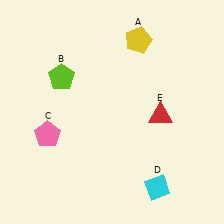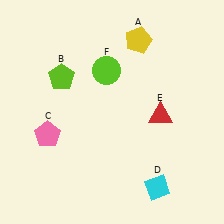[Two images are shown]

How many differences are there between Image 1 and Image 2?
There is 1 difference between the two images.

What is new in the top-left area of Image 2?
A lime circle (F) was added in the top-left area of Image 2.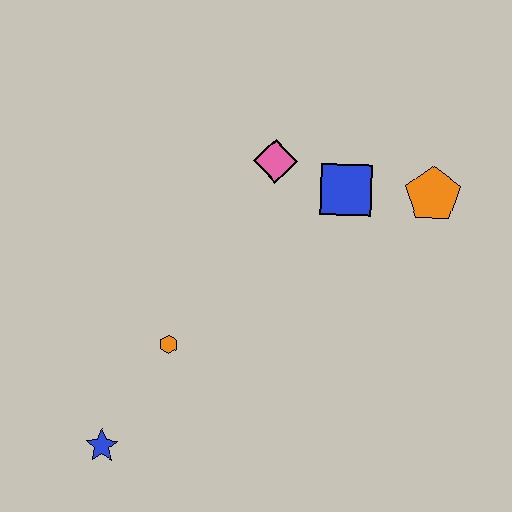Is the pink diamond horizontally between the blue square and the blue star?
Yes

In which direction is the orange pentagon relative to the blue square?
The orange pentagon is to the right of the blue square.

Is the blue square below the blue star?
No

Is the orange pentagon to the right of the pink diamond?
Yes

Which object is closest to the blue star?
The orange hexagon is closest to the blue star.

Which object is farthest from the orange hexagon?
The orange pentagon is farthest from the orange hexagon.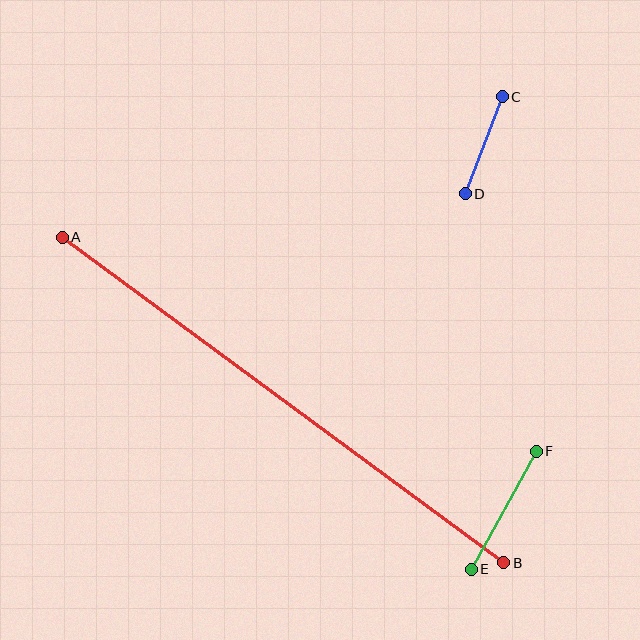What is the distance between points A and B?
The distance is approximately 549 pixels.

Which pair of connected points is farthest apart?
Points A and B are farthest apart.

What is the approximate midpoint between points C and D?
The midpoint is at approximately (484, 145) pixels.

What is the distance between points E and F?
The distance is approximately 135 pixels.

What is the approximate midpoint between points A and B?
The midpoint is at approximately (283, 400) pixels.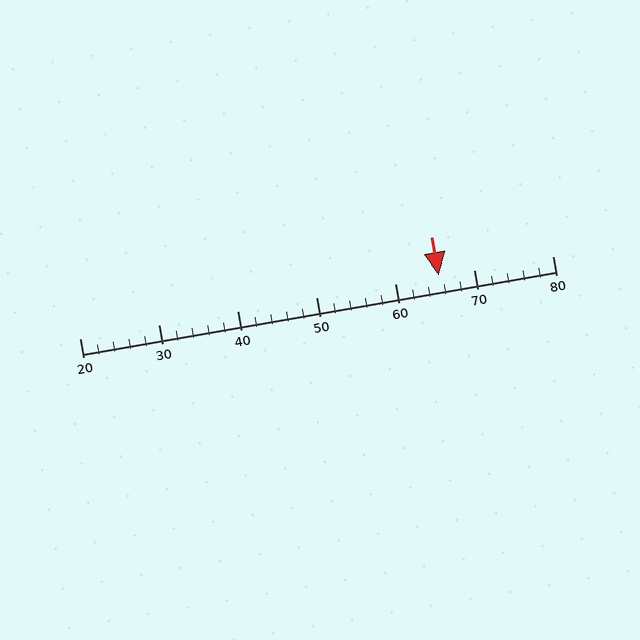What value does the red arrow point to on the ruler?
The red arrow points to approximately 66.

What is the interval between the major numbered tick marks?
The major tick marks are spaced 10 units apart.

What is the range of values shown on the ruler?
The ruler shows values from 20 to 80.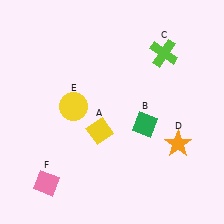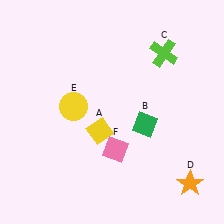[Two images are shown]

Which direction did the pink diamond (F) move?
The pink diamond (F) moved right.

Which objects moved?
The objects that moved are: the orange star (D), the pink diamond (F).